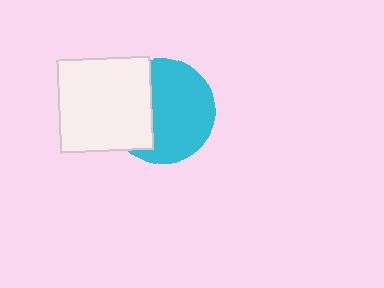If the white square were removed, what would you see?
You would see the complete cyan circle.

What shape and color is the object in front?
The object in front is a white square.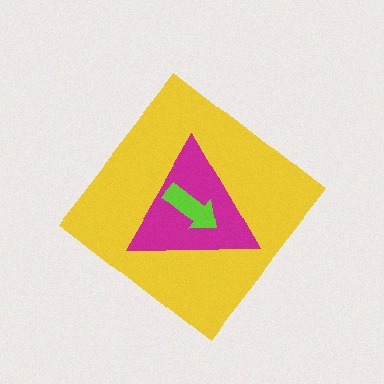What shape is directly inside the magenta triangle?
The lime arrow.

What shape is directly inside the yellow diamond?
The magenta triangle.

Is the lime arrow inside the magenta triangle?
Yes.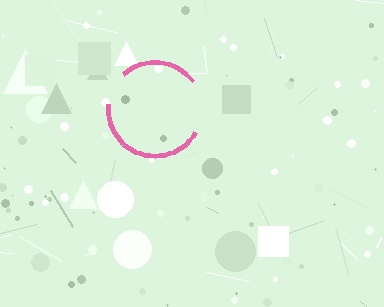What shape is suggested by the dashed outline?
The dashed outline suggests a circle.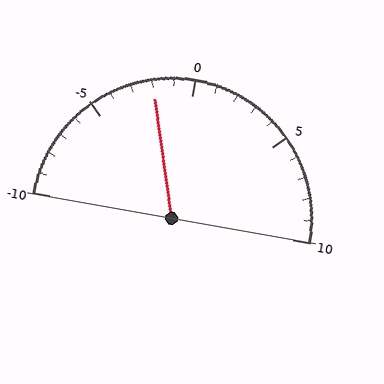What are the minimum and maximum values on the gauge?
The gauge ranges from -10 to 10.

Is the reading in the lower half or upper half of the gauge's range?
The reading is in the lower half of the range (-10 to 10).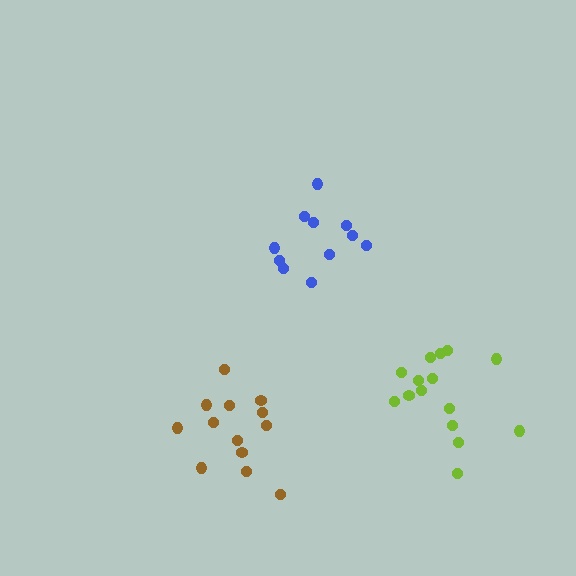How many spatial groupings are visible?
There are 3 spatial groupings.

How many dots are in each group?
Group 1: 13 dots, Group 2: 15 dots, Group 3: 11 dots (39 total).